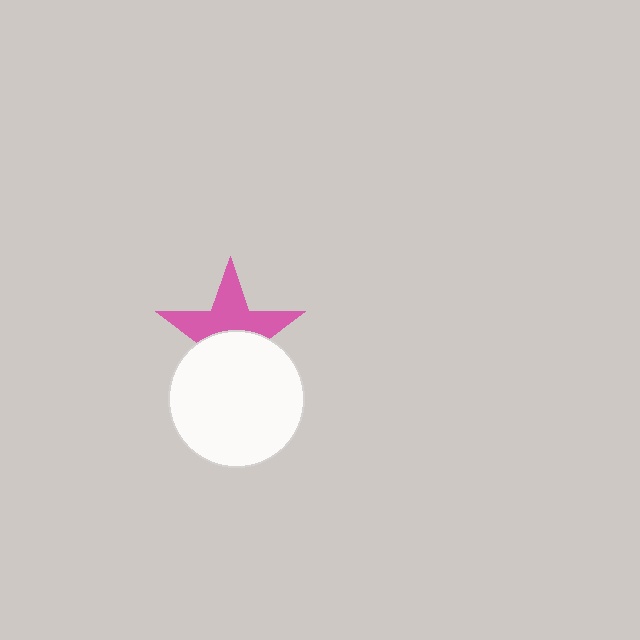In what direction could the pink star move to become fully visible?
The pink star could move up. That would shift it out from behind the white circle entirely.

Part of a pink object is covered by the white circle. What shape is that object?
It is a star.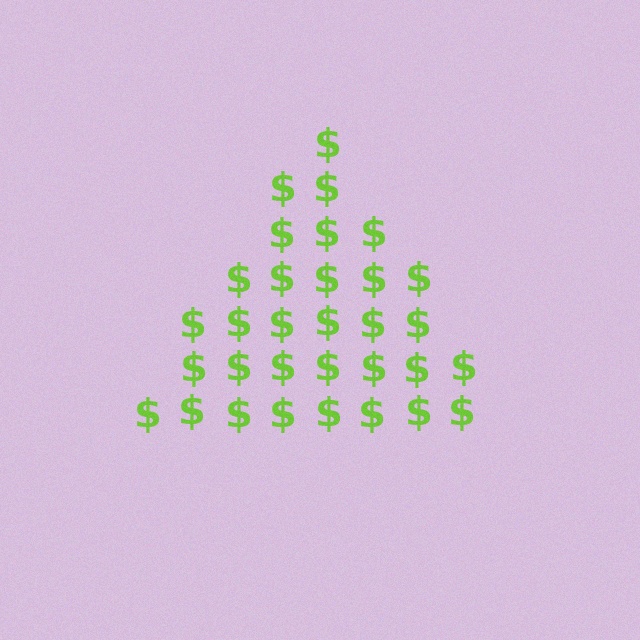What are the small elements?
The small elements are dollar signs.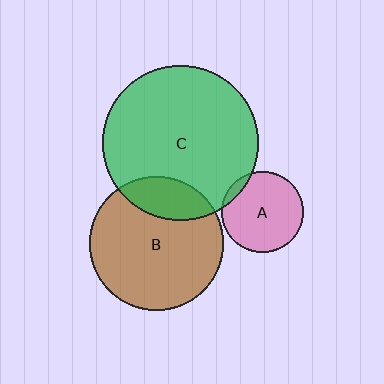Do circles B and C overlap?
Yes.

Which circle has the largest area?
Circle C (green).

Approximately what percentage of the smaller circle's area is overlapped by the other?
Approximately 20%.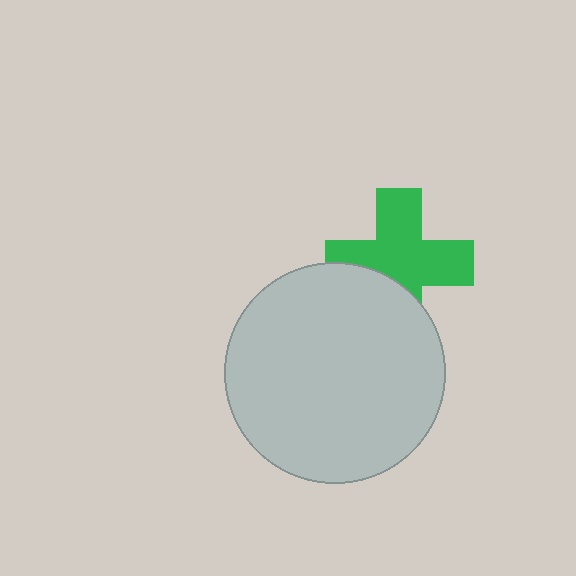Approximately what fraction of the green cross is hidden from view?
Roughly 31% of the green cross is hidden behind the light gray circle.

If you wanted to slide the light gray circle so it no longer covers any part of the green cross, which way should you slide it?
Slide it down — that is the most direct way to separate the two shapes.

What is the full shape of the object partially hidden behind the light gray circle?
The partially hidden object is a green cross.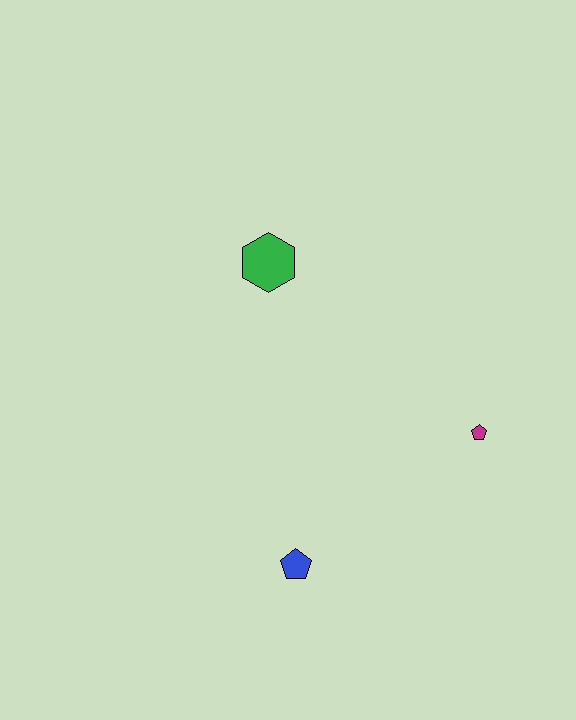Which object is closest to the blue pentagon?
The magenta pentagon is closest to the blue pentagon.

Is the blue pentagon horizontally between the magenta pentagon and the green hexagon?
Yes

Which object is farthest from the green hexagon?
The blue pentagon is farthest from the green hexagon.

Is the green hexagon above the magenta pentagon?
Yes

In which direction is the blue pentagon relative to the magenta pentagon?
The blue pentagon is to the left of the magenta pentagon.